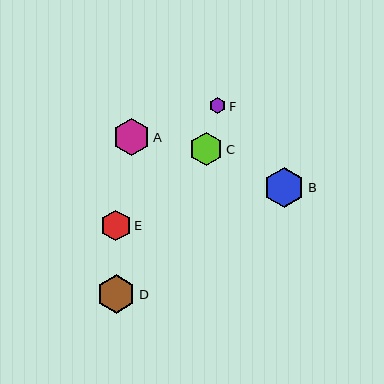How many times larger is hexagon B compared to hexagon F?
Hexagon B is approximately 2.4 times the size of hexagon F.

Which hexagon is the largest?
Hexagon B is the largest with a size of approximately 41 pixels.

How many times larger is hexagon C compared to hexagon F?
Hexagon C is approximately 2.0 times the size of hexagon F.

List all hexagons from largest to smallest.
From largest to smallest: B, D, A, C, E, F.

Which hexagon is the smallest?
Hexagon F is the smallest with a size of approximately 17 pixels.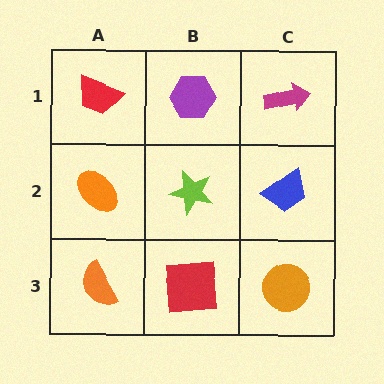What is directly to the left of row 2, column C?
A lime star.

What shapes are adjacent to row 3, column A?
An orange ellipse (row 2, column A), a red square (row 3, column B).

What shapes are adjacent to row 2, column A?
A red trapezoid (row 1, column A), an orange semicircle (row 3, column A), a lime star (row 2, column B).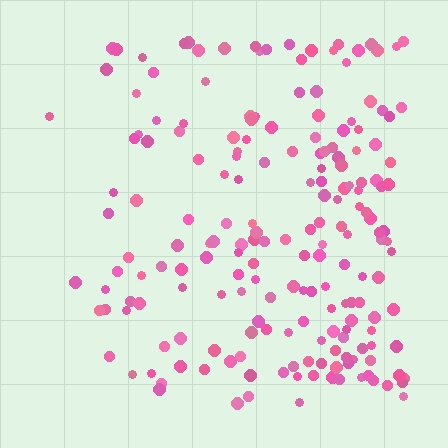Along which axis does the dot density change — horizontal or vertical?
Horizontal.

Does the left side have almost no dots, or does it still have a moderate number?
Still a moderate number, just noticeably fewer than the right.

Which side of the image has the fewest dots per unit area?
The left.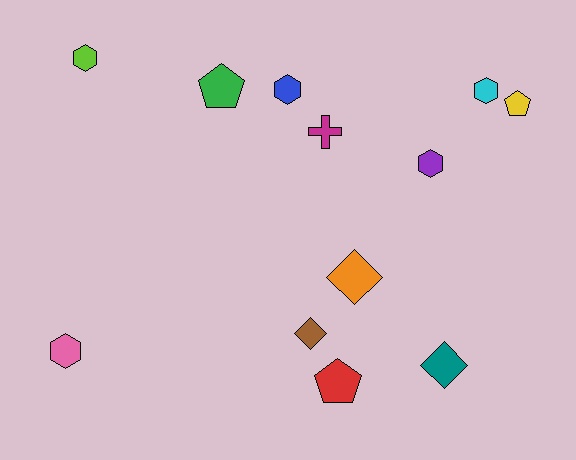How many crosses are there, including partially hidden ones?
There is 1 cross.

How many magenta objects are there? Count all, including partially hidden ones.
There is 1 magenta object.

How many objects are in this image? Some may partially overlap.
There are 12 objects.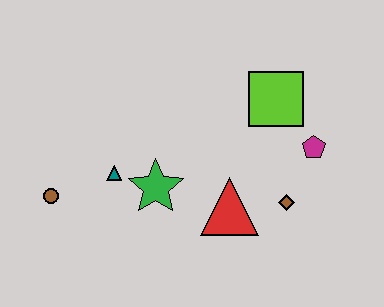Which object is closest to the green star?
The teal triangle is closest to the green star.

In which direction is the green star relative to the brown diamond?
The green star is to the left of the brown diamond.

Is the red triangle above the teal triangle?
No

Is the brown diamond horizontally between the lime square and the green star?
No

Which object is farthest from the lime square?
The brown circle is farthest from the lime square.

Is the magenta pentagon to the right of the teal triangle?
Yes